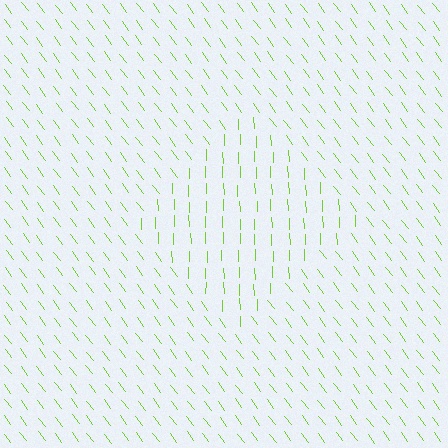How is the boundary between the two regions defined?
The boundary is defined purely by a change in line orientation (approximately 35 degrees difference). All lines are the same color and thickness.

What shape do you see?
I see a diamond.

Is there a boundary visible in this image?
Yes, there is a texture boundary formed by a change in line orientation.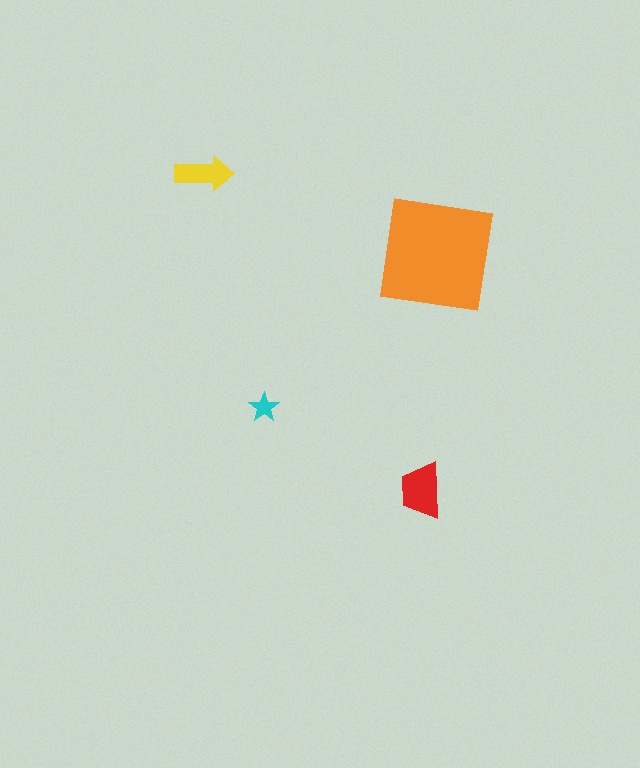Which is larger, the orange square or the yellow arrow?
The orange square.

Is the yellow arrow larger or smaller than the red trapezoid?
Smaller.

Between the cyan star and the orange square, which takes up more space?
The orange square.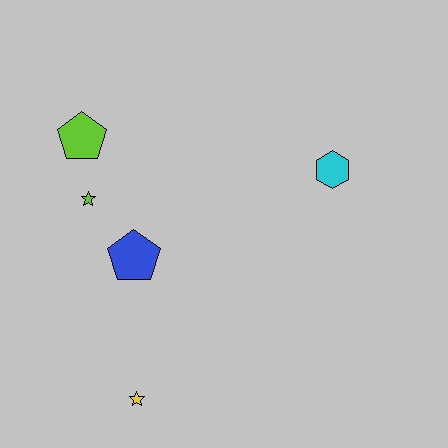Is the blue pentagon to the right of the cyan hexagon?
No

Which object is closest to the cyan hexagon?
The blue pentagon is closest to the cyan hexagon.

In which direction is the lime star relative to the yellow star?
The lime star is above the yellow star.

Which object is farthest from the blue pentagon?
The cyan hexagon is farthest from the blue pentagon.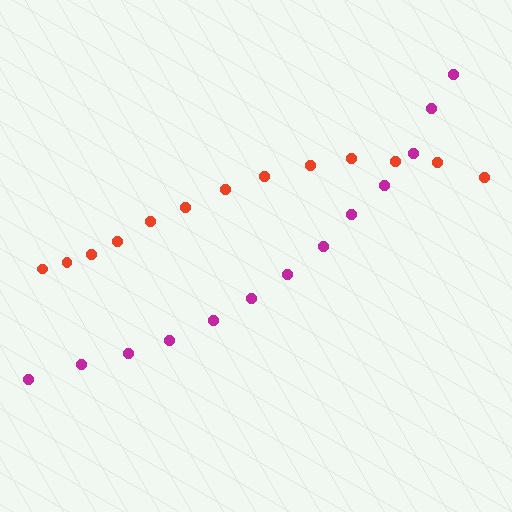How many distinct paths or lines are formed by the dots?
There are 2 distinct paths.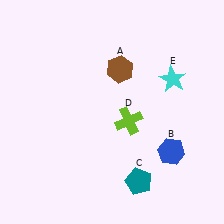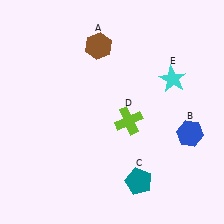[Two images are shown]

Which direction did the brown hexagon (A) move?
The brown hexagon (A) moved up.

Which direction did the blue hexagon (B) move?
The blue hexagon (B) moved right.